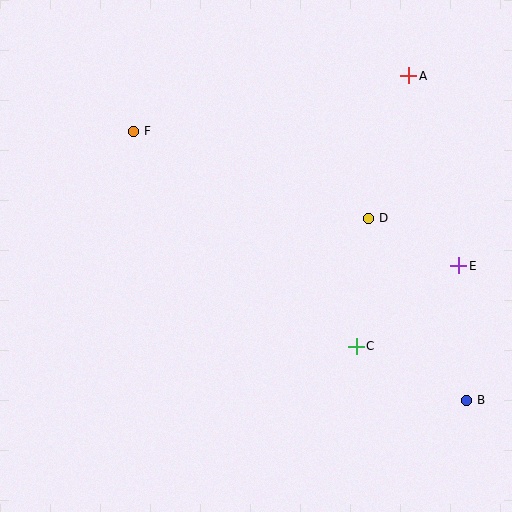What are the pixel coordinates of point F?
Point F is at (134, 131).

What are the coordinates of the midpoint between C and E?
The midpoint between C and E is at (408, 306).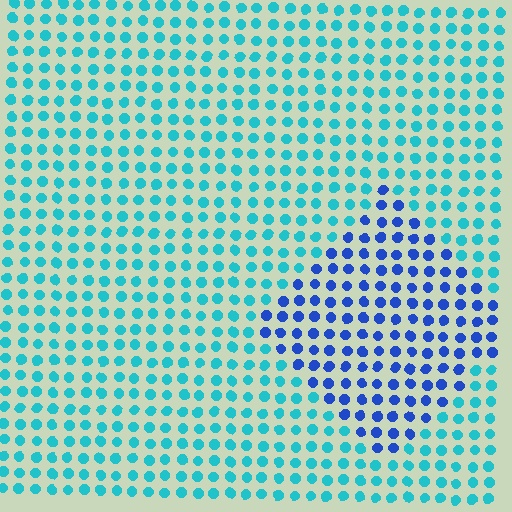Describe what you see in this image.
The image is filled with small cyan elements in a uniform arrangement. A diamond-shaped region is visible where the elements are tinted to a slightly different hue, forming a subtle color boundary.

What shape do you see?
I see a diamond.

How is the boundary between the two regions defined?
The boundary is defined purely by a slight shift in hue (about 43 degrees). Spacing, size, and orientation are identical on both sides.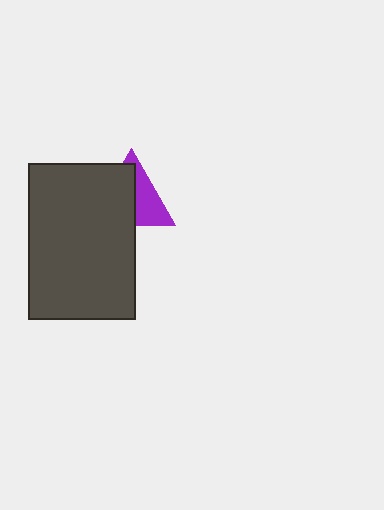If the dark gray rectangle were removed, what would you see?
You would see the complete purple triangle.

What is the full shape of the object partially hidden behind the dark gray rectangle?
The partially hidden object is a purple triangle.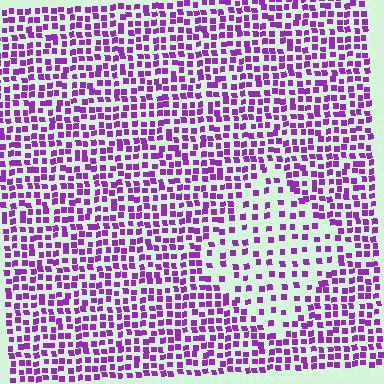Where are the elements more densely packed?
The elements are more densely packed outside the diamond boundary.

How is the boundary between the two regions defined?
The boundary is defined by a change in element density (approximately 2.0x ratio). All elements are the same color, size, and shape.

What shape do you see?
I see a diamond.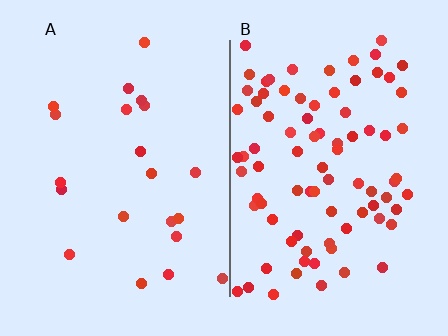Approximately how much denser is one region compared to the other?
Approximately 4.1× — region B over region A.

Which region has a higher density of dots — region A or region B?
B (the right).